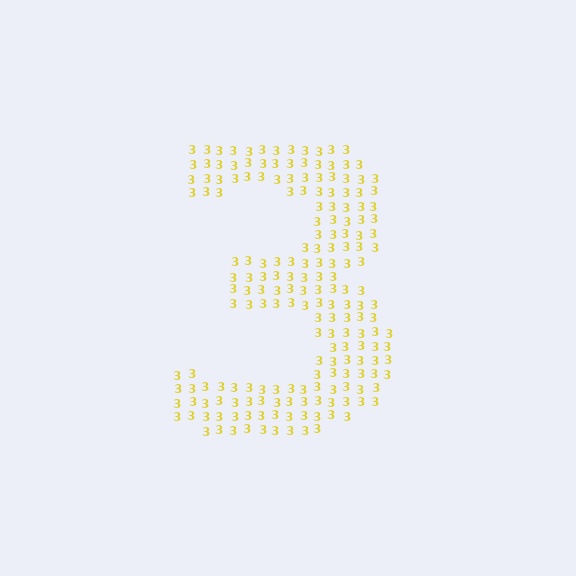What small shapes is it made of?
It is made of small digit 3's.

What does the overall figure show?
The overall figure shows the digit 3.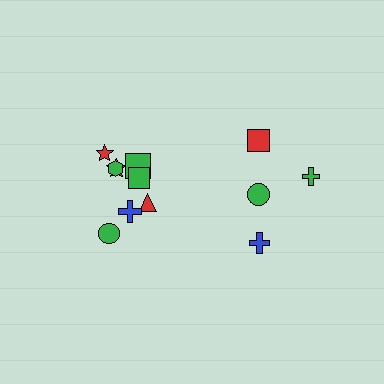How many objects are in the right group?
There are 4 objects.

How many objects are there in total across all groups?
There are 12 objects.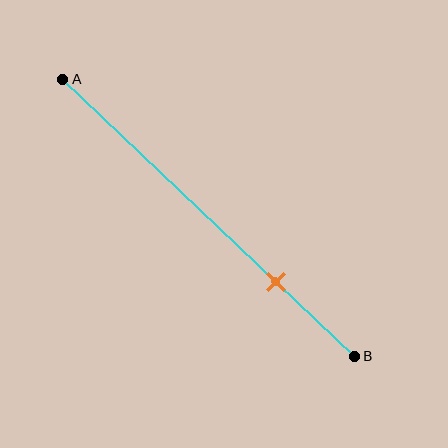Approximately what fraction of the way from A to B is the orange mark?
The orange mark is approximately 75% of the way from A to B.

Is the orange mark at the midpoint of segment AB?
No, the mark is at about 75% from A, not at the 50% midpoint.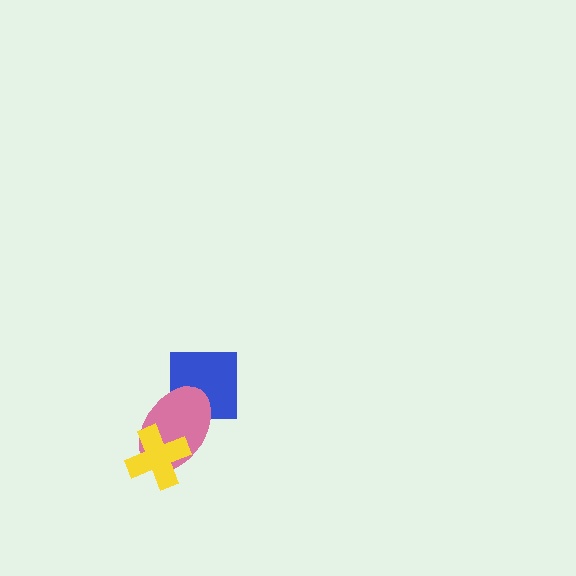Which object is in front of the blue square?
The pink ellipse is in front of the blue square.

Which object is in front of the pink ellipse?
The yellow cross is in front of the pink ellipse.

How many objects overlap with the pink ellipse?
2 objects overlap with the pink ellipse.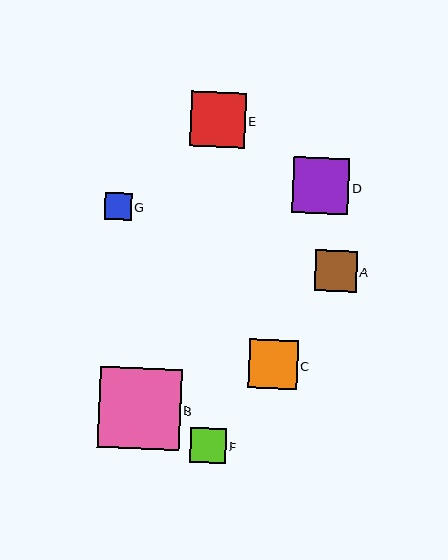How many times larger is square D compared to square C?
Square D is approximately 1.1 times the size of square C.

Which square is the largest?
Square B is the largest with a size of approximately 81 pixels.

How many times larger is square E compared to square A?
Square E is approximately 1.3 times the size of square A.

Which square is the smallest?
Square G is the smallest with a size of approximately 27 pixels.